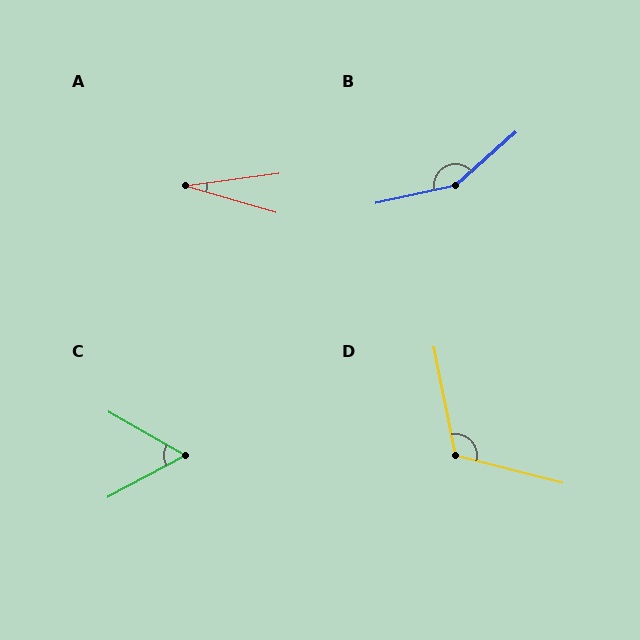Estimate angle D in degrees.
Approximately 116 degrees.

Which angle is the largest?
B, at approximately 151 degrees.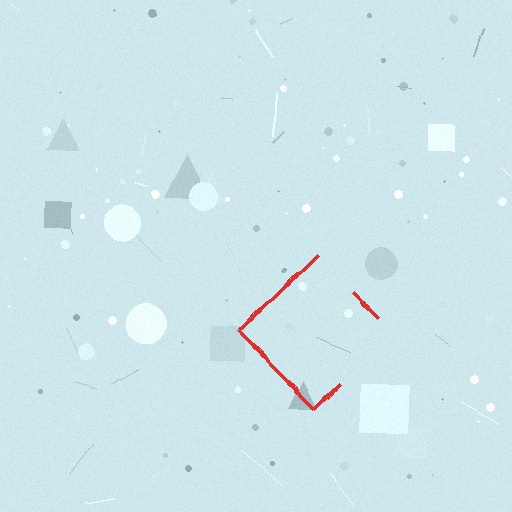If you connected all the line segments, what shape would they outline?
They would outline a diamond.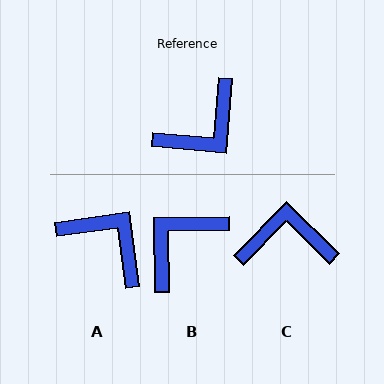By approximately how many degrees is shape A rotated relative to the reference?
Approximately 103 degrees counter-clockwise.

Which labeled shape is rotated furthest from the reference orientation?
B, about 174 degrees away.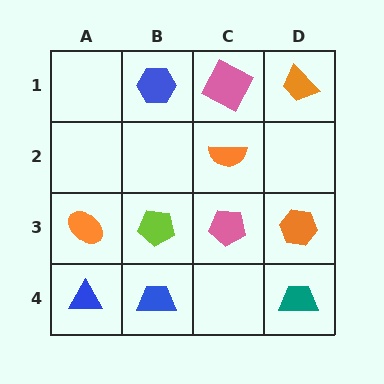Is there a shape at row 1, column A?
No, that cell is empty.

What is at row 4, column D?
A teal trapezoid.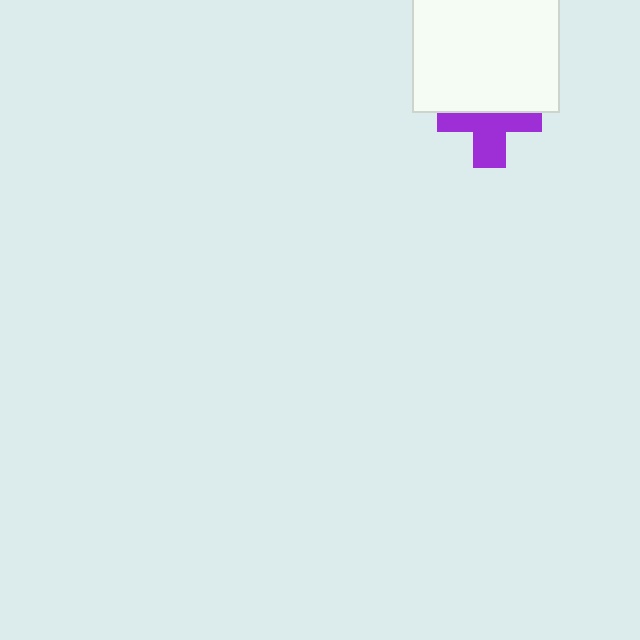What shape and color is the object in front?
The object in front is a white square.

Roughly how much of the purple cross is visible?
About half of it is visible (roughly 54%).